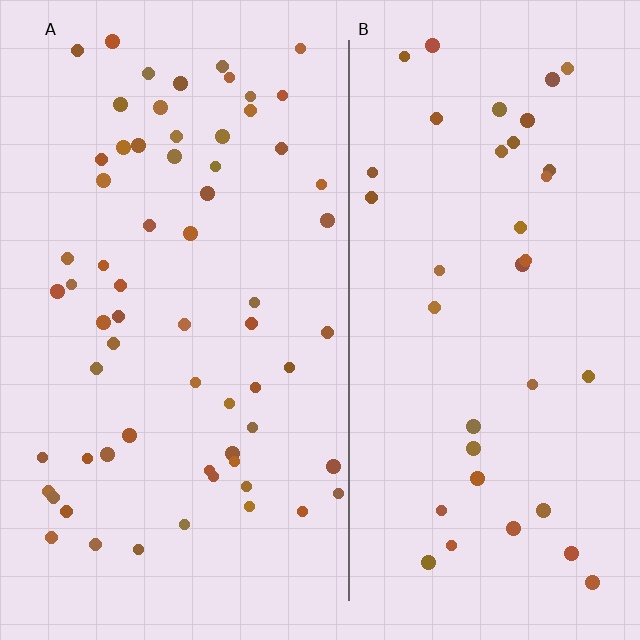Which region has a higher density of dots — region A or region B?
A (the left).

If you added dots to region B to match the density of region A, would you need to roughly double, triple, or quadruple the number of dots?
Approximately double.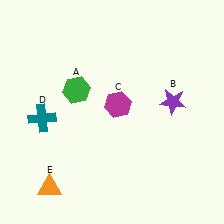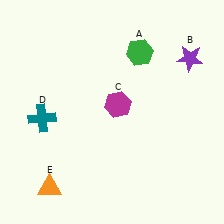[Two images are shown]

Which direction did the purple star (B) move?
The purple star (B) moved up.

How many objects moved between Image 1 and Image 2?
2 objects moved between the two images.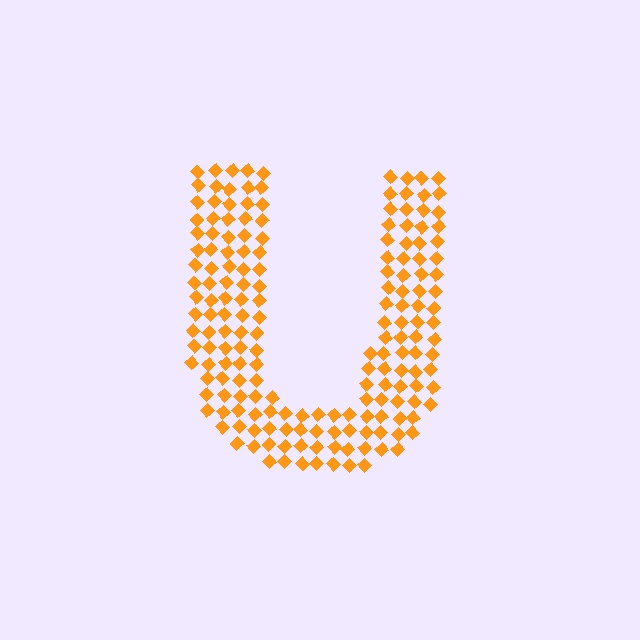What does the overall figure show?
The overall figure shows the letter U.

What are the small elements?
The small elements are diamonds.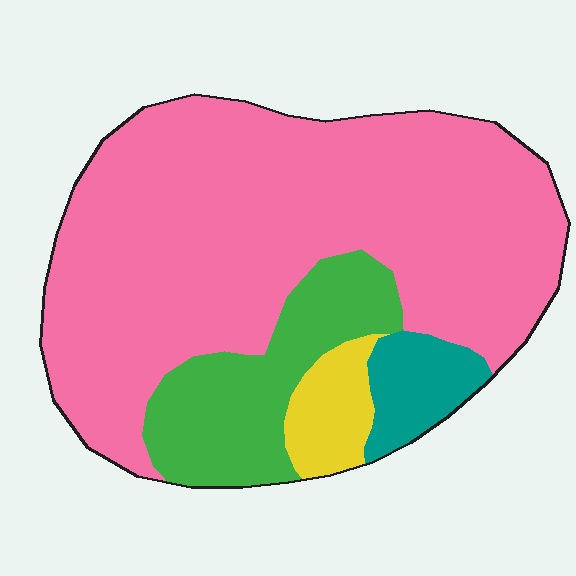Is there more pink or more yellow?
Pink.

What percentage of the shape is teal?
Teal covers roughly 5% of the shape.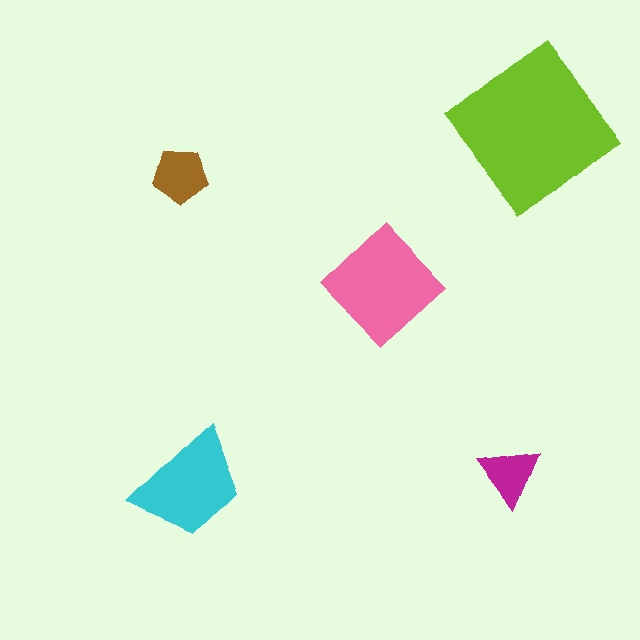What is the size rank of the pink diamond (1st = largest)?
2nd.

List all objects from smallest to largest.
The magenta triangle, the brown pentagon, the cyan trapezoid, the pink diamond, the lime diamond.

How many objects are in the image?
There are 5 objects in the image.